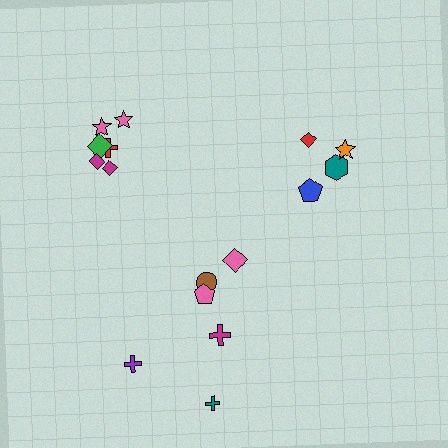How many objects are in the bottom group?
There are 6 objects.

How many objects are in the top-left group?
There are 6 objects.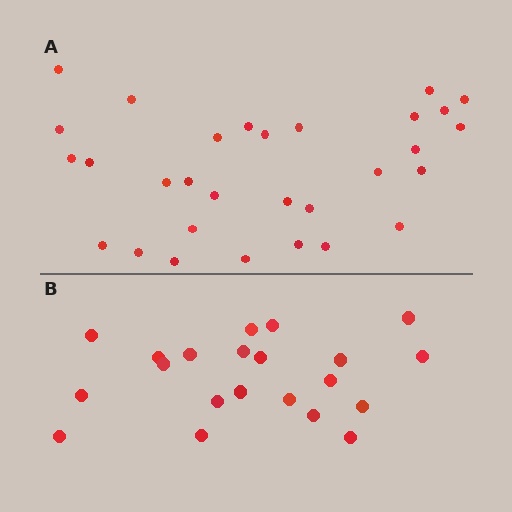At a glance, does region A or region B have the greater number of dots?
Region A (the top region) has more dots.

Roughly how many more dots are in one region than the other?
Region A has roughly 8 or so more dots than region B.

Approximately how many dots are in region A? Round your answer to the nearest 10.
About 30 dots.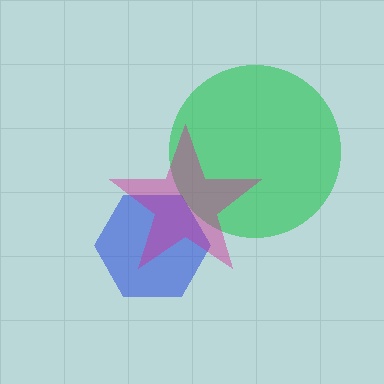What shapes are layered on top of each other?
The layered shapes are: a green circle, a blue hexagon, a magenta star.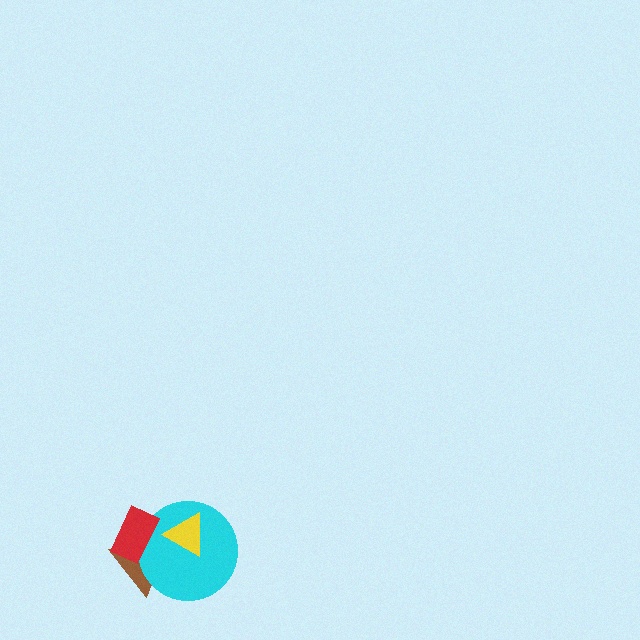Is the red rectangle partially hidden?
No, no other shape covers it.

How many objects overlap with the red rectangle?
2 objects overlap with the red rectangle.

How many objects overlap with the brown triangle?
3 objects overlap with the brown triangle.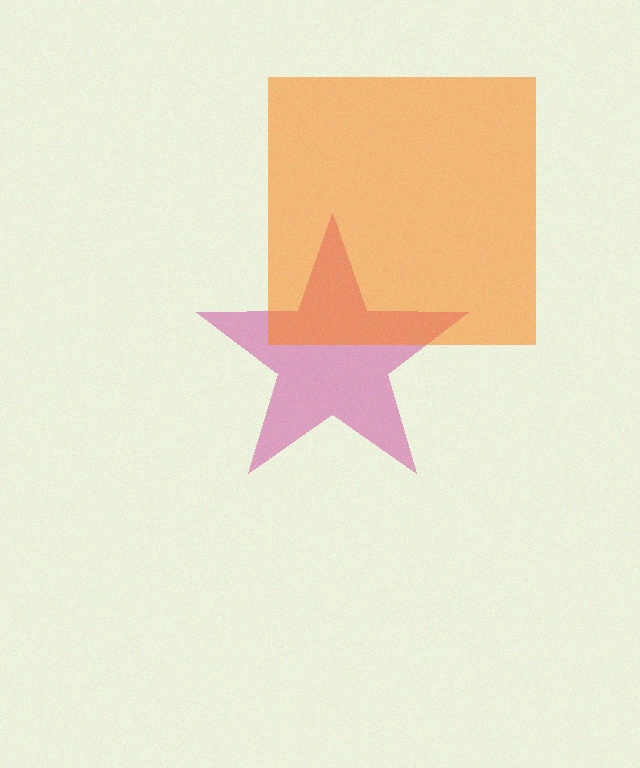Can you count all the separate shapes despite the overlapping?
Yes, there are 2 separate shapes.